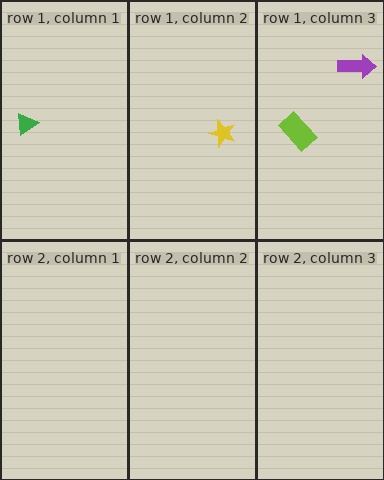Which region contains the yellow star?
The row 1, column 2 region.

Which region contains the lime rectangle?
The row 1, column 3 region.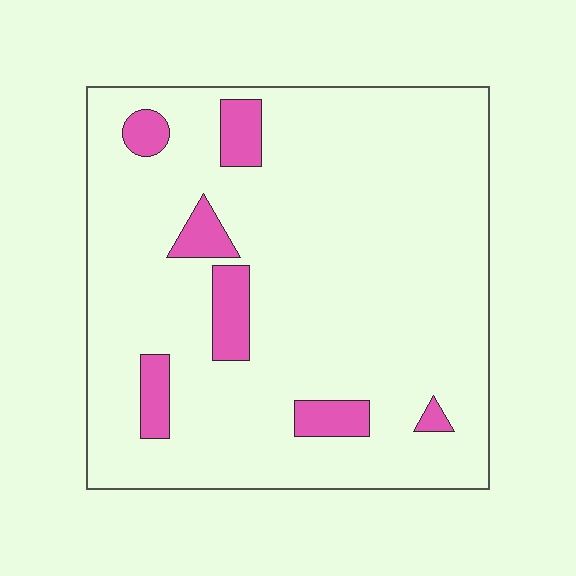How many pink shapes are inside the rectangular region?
7.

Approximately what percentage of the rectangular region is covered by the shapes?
Approximately 10%.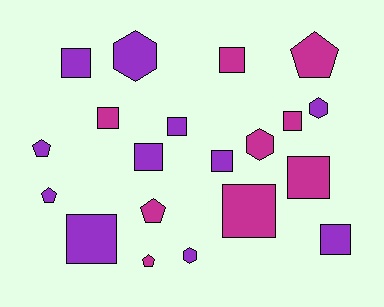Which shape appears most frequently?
Square, with 11 objects.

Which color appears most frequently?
Purple, with 11 objects.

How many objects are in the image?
There are 20 objects.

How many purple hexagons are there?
There are 3 purple hexagons.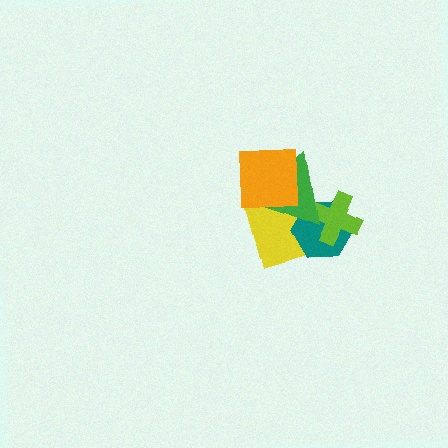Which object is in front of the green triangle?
The orange square is in front of the green triangle.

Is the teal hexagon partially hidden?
Yes, it is partially covered by another shape.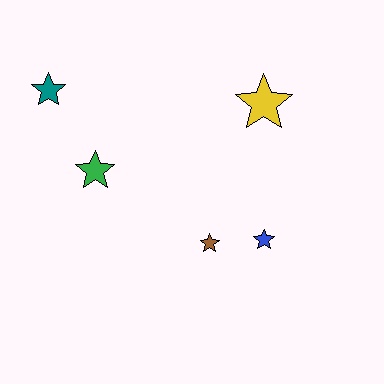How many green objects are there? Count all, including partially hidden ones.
There is 1 green object.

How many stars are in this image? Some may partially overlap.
There are 5 stars.